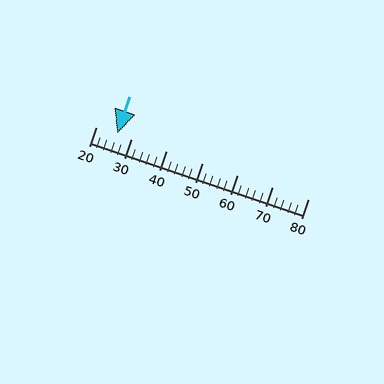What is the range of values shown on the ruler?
The ruler shows values from 20 to 80.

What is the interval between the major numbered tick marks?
The major tick marks are spaced 10 units apart.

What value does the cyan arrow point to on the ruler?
The cyan arrow points to approximately 26.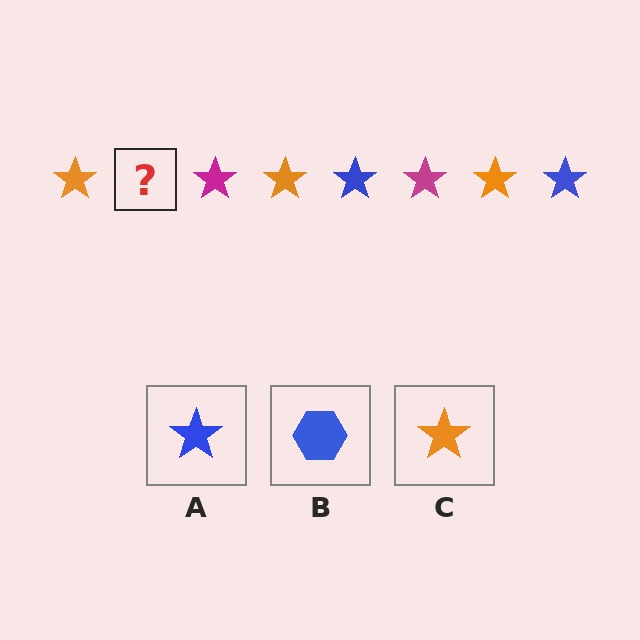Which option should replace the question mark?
Option A.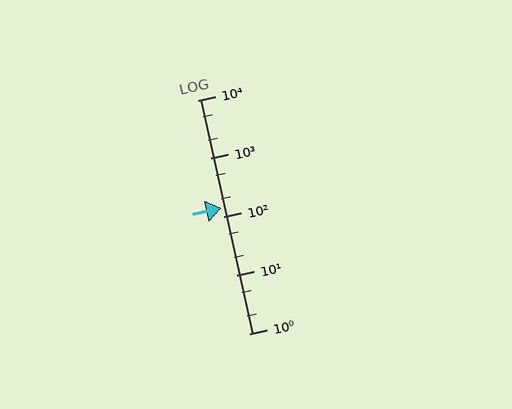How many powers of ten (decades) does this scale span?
The scale spans 4 decades, from 1 to 10000.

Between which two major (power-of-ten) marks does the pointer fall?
The pointer is between 100 and 1000.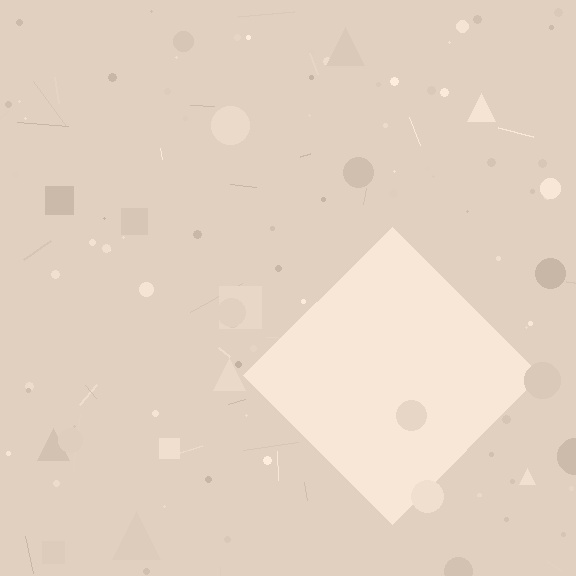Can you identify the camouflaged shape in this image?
The camouflaged shape is a diamond.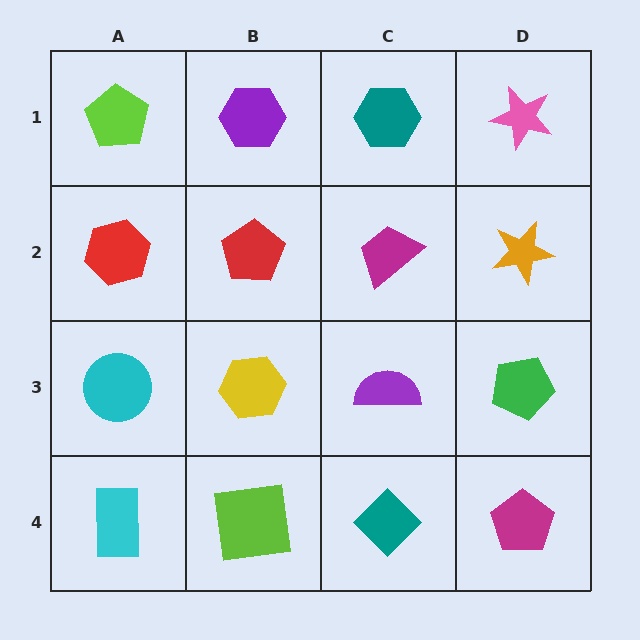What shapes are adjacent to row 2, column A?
A lime pentagon (row 1, column A), a cyan circle (row 3, column A), a red pentagon (row 2, column B).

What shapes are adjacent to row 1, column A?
A red hexagon (row 2, column A), a purple hexagon (row 1, column B).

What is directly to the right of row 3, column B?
A purple semicircle.